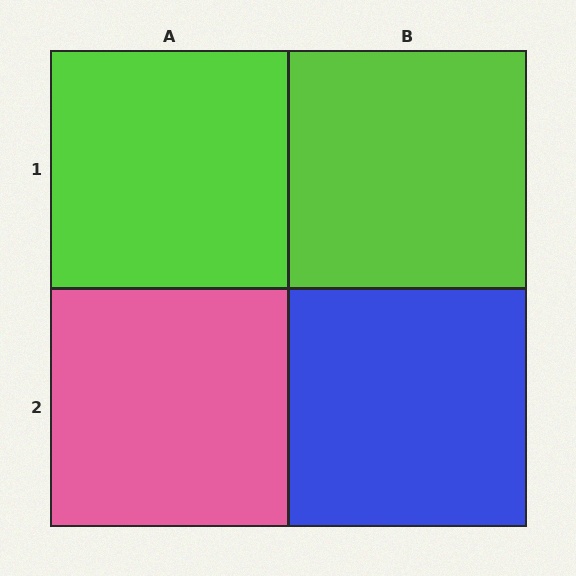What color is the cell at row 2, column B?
Blue.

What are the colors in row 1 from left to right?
Lime, lime.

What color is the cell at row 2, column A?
Pink.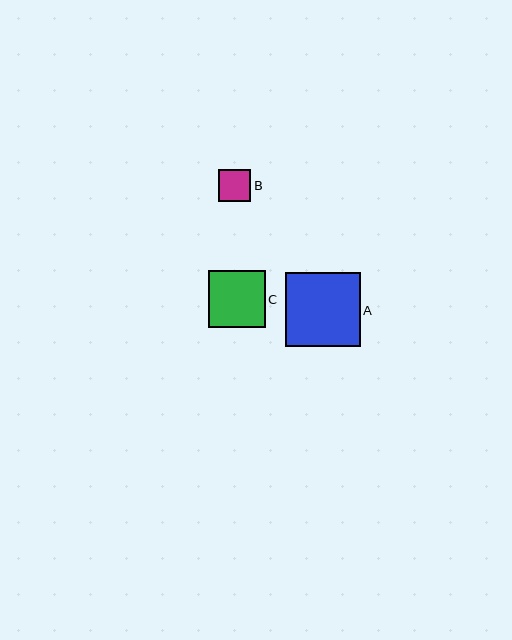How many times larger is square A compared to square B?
Square A is approximately 2.3 times the size of square B.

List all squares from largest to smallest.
From largest to smallest: A, C, B.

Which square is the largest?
Square A is the largest with a size of approximately 74 pixels.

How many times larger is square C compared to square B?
Square C is approximately 1.8 times the size of square B.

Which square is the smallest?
Square B is the smallest with a size of approximately 32 pixels.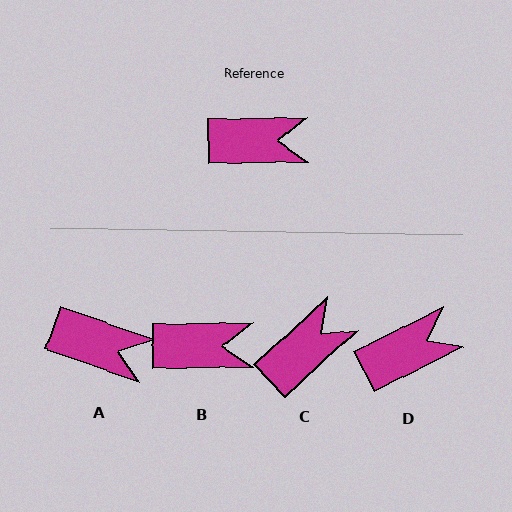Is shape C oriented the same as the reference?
No, it is off by about 42 degrees.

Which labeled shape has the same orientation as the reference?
B.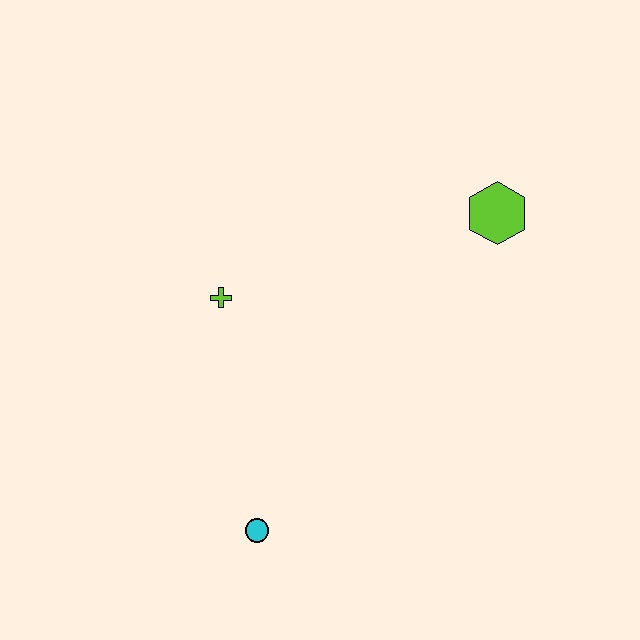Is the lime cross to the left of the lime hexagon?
Yes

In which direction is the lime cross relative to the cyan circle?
The lime cross is above the cyan circle.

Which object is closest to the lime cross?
The cyan circle is closest to the lime cross.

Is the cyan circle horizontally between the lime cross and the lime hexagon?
Yes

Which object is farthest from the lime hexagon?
The cyan circle is farthest from the lime hexagon.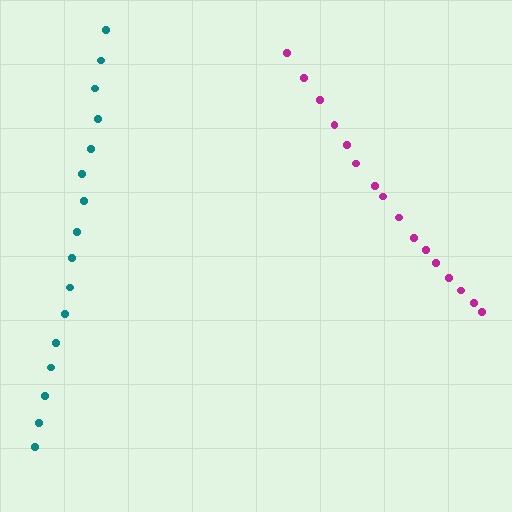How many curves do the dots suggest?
There are 2 distinct paths.